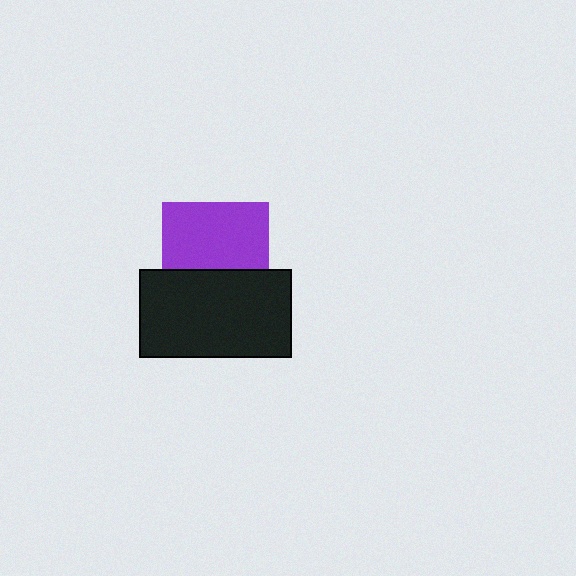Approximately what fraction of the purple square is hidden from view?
Roughly 37% of the purple square is hidden behind the black rectangle.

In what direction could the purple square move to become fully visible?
The purple square could move up. That would shift it out from behind the black rectangle entirely.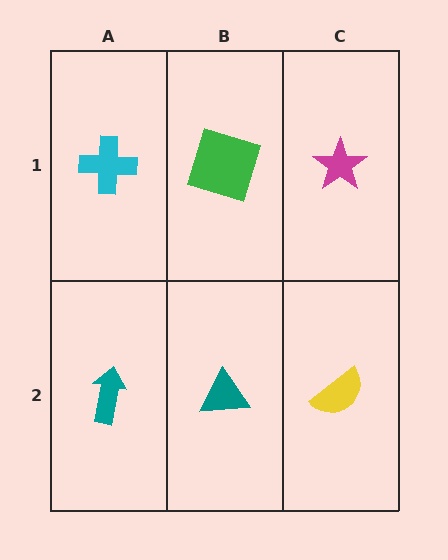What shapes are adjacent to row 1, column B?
A teal triangle (row 2, column B), a cyan cross (row 1, column A), a magenta star (row 1, column C).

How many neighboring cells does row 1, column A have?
2.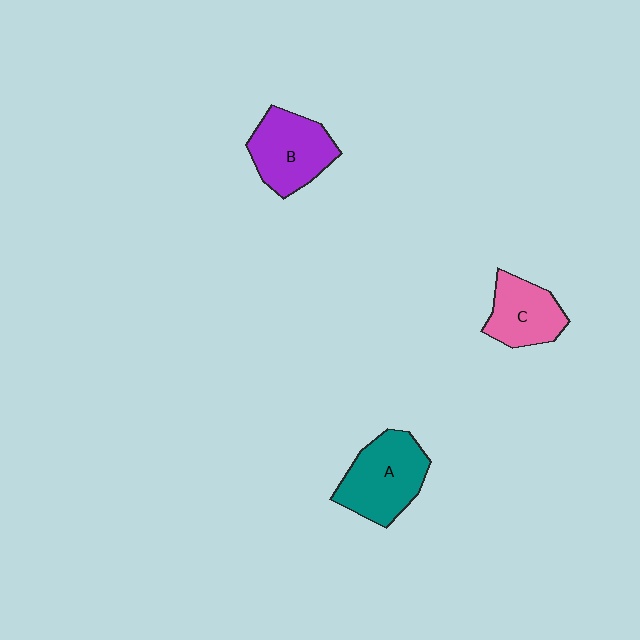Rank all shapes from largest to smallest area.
From largest to smallest: A (teal), B (purple), C (pink).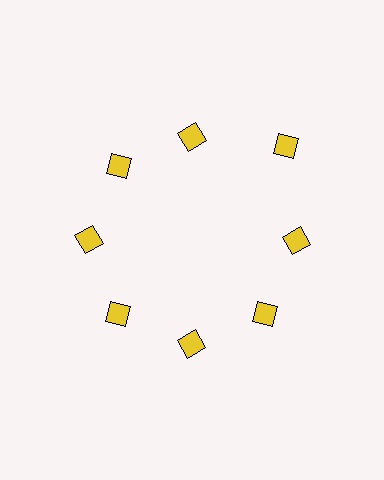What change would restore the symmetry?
The symmetry would be restored by moving it inward, back onto the ring so that all 8 diamonds sit at equal angles and equal distance from the center.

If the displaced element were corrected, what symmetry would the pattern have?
It would have 8-fold rotational symmetry — the pattern would map onto itself every 45 degrees.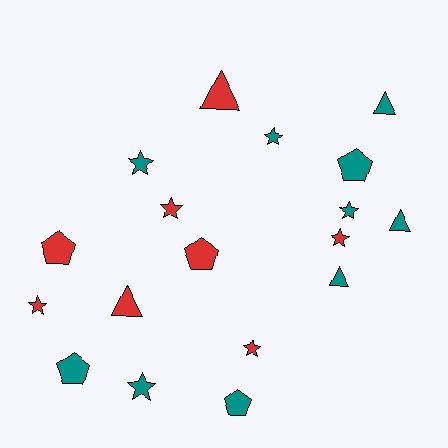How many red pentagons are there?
There are 2 red pentagons.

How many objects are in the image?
There are 18 objects.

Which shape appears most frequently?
Star, with 8 objects.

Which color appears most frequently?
Teal, with 10 objects.